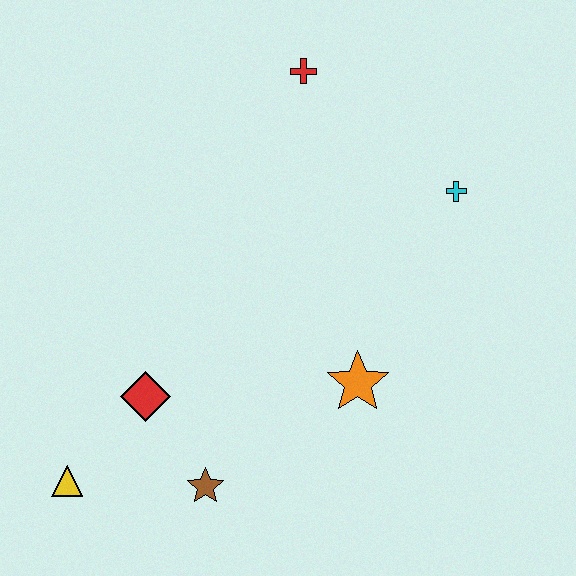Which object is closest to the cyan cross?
The red cross is closest to the cyan cross.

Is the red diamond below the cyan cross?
Yes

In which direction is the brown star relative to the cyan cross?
The brown star is below the cyan cross.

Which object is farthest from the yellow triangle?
The cyan cross is farthest from the yellow triangle.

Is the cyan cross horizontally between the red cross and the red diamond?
No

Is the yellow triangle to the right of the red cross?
No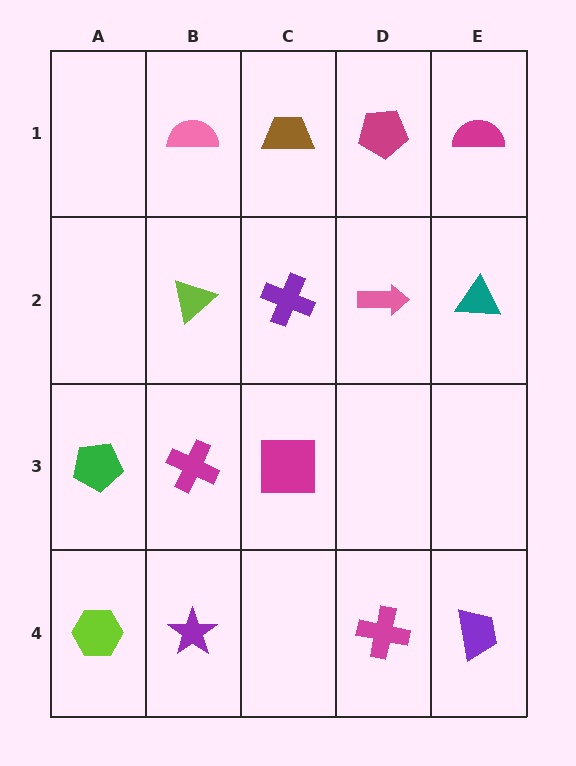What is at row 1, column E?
A magenta semicircle.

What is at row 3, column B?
A magenta cross.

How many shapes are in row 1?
4 shapes.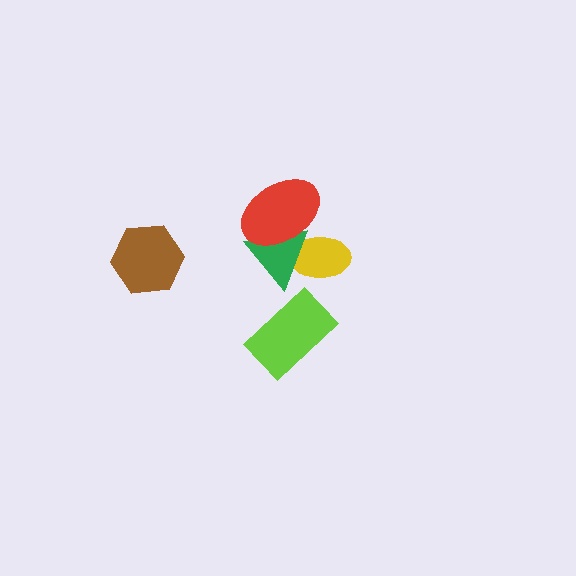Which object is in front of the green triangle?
The red ellipse is in front of the green triangle.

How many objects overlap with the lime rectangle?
0 objects overlap with the lime rectangle.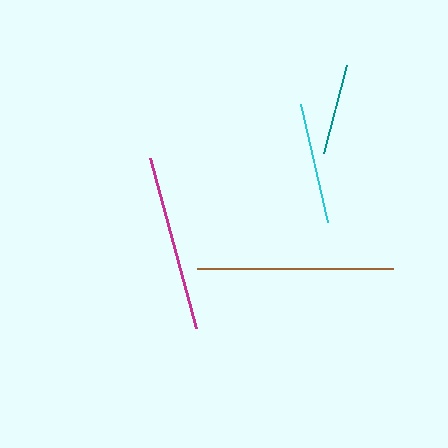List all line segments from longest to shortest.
From longest to shortest: brown, magenta, cyan, teal.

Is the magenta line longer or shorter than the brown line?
The brown line is longer than the magenta line.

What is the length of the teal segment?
The teal segment is approximately 90 pixels long.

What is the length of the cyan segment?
The cyan segment is approximately 122 pixels long.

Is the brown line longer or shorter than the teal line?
The brown line is longer than the teal line.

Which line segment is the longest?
The brown line is the longest at approximately 196 pixels.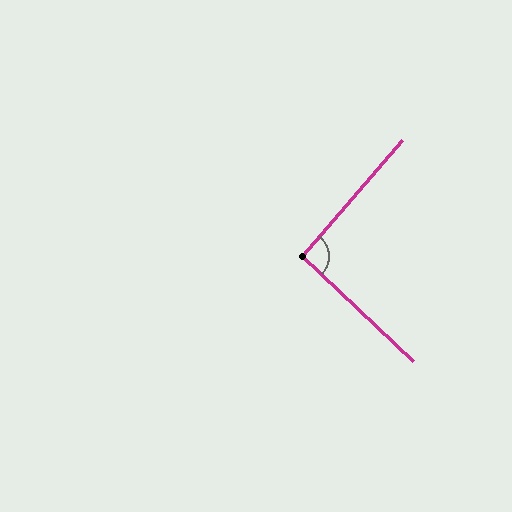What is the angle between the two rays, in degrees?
Approximately 93 degrees.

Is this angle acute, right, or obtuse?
It is approximately a right angle.